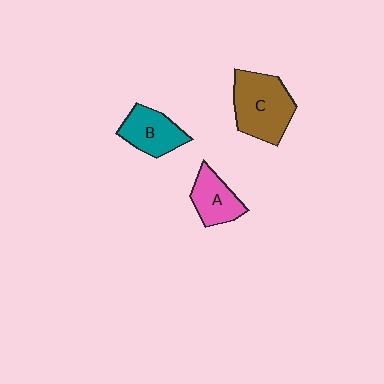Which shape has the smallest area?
Shape A (pink).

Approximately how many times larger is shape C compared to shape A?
Approximately 1.6 times.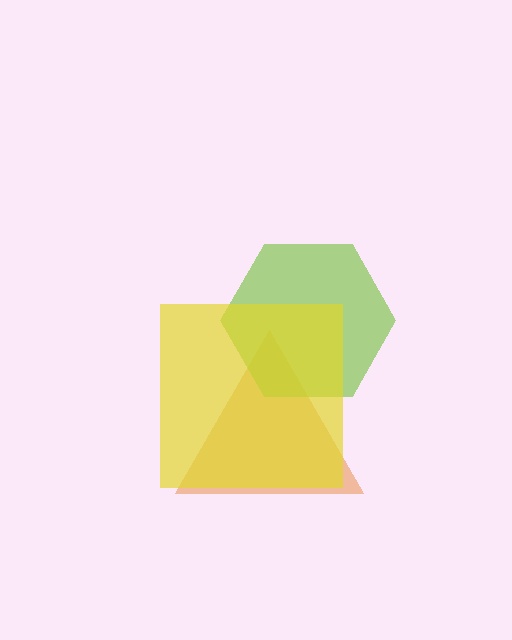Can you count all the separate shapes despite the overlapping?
Yes, there are 3 separate shapes.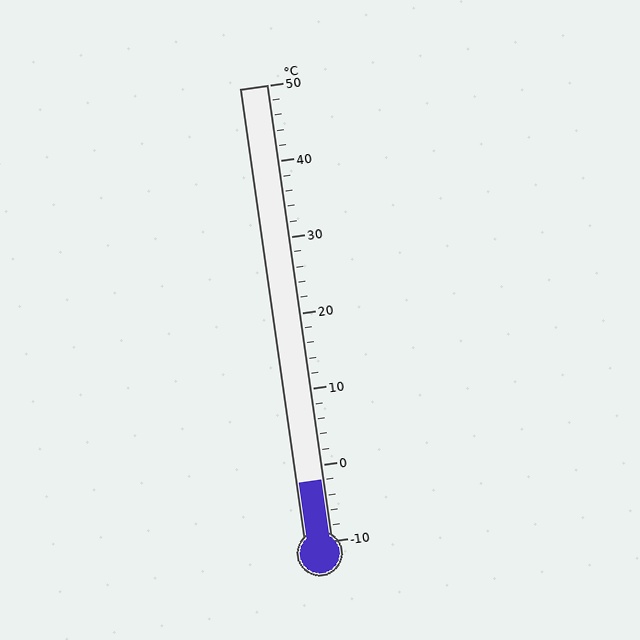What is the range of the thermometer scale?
The thermometer scale ranges from -10°C to 50°C.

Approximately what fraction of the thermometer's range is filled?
The thermometer is filled to approximately 15% of its range.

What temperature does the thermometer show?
The thermometer shows approximately -2°C.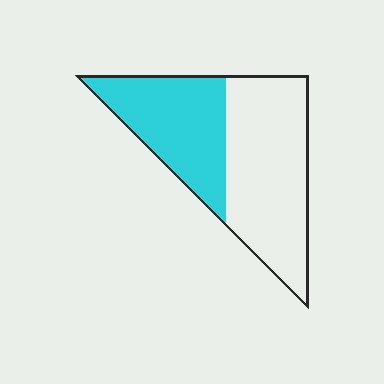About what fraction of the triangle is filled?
About two fifths (2/5).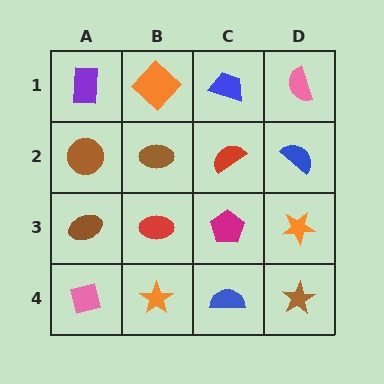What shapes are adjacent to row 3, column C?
A red semicircle (row 2, column C), a blue semicircle (row 4, column C), a red ellipse (row 3, column B), an orange star (row 3, column D).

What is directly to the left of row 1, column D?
A blue trapezoid.